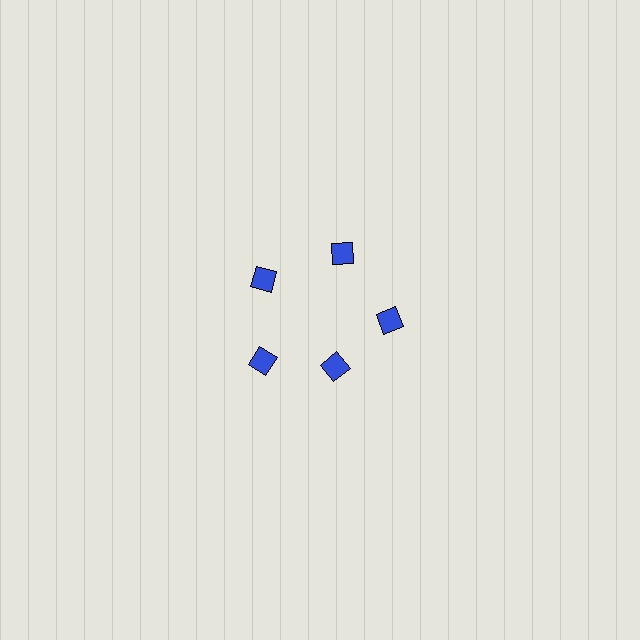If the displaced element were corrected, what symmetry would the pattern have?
It would have 5-fold rotational symmetry — the pattern would map onto itself every 72 degrees.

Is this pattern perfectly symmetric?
No. The 5 blue diamonds are arranged in a ring, but one element near the 5 o'clock position is pulled inward toward the center, breaking the 5-fold rotational symmetry.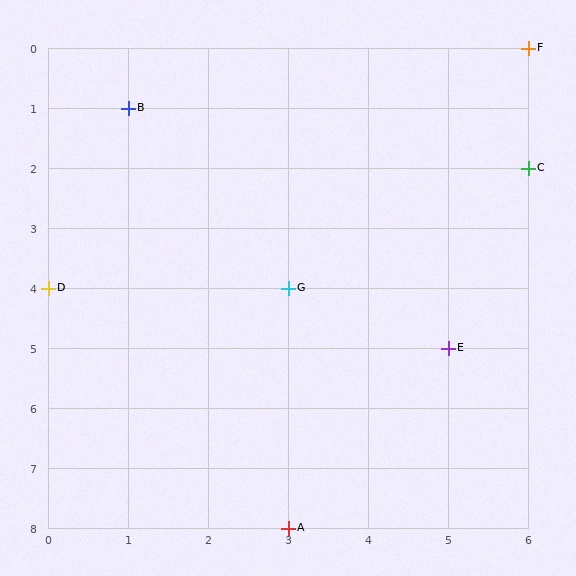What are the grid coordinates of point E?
Point E is at grid coordinates (5, 5).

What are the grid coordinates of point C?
Point C is at grid coordinates (6, 2).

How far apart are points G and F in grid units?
Points G and F are 3 columns and 4 rows apart (about 5.0 grid units diagonally).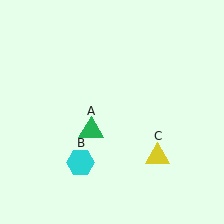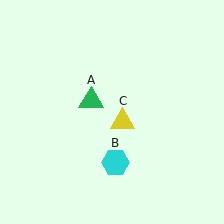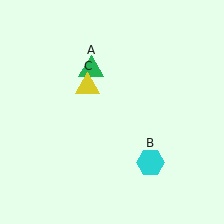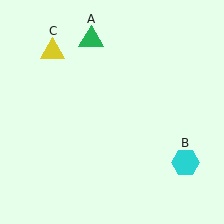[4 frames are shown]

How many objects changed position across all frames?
3 objects changed position: green triangle (object A), cyan hexagon (object B), yellow triangle (object C).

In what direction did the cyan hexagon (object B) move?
The cyan hexagon (object B) moved right.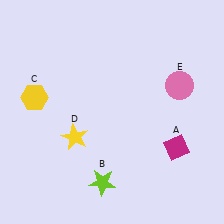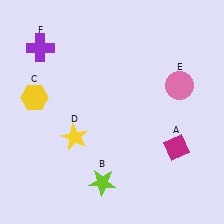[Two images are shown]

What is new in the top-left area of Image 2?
A purple cross (F) was added in the top-left area of Image 2.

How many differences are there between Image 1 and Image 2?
There is 1 difference between the two images.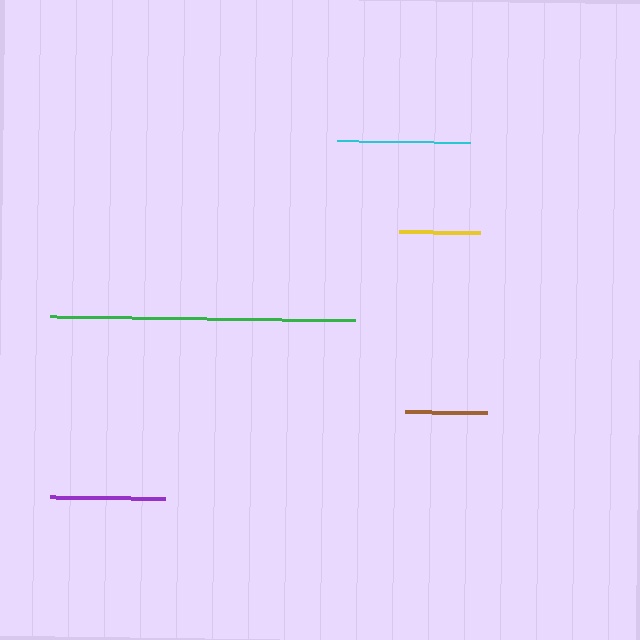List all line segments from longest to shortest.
From longest to shortest: green, cyan, purple, brown, yellow.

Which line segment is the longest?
The green line is the longest at approximately 305 pixels.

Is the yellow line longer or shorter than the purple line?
The purple line is longer than the yellow line.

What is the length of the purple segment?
The purple segment is approximately 115 pixels long.